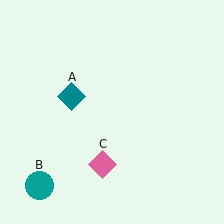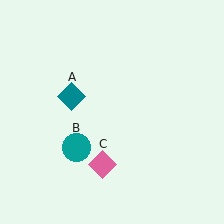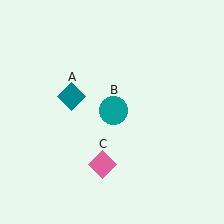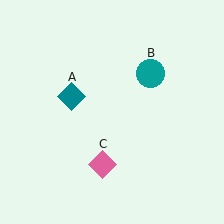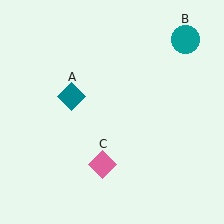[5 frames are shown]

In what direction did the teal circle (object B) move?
The teal circle (object B) moved up and to the right.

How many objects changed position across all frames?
1 object changed position: teal circle (object B).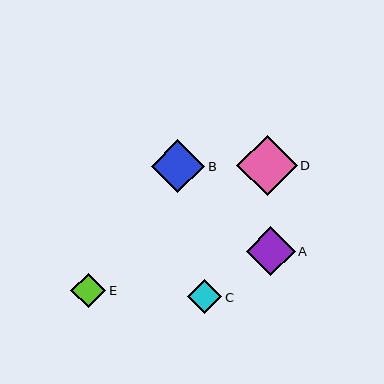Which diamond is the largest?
Diamond D is the largest with a size of approximately 60 pixels.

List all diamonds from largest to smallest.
From largest to smallest: D, B, A, E, C.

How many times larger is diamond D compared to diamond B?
Diamond D is approximately 1.1 times the size of diamond B.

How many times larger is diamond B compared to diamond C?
Diamond B is approximately 1.6 times the size of diamond C.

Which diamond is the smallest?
Diamond C is the smallest with a size of approximately 34 pixels.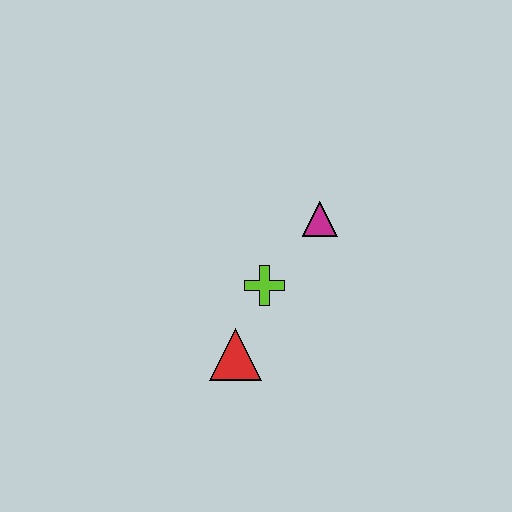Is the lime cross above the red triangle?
Yes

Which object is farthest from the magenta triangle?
The red triangle is farthest from the magenta triangle.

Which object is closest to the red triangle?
The lime cross is closest to the red triangle.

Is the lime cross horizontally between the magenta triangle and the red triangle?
Yes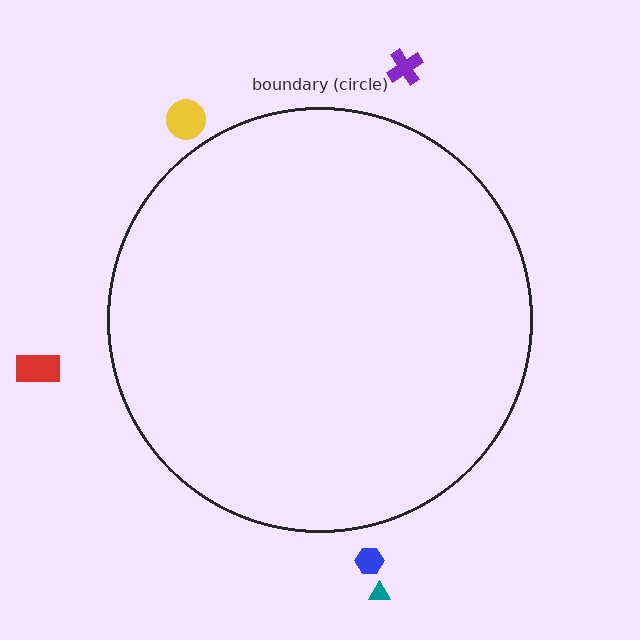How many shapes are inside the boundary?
0 inside, 5 outside.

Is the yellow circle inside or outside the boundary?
Outside.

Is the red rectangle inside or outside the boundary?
Outside.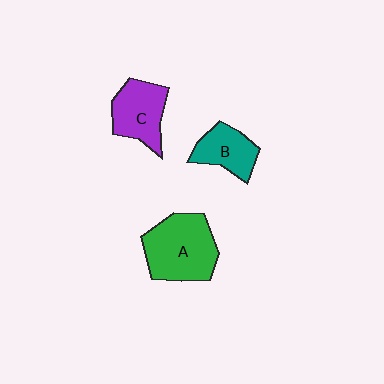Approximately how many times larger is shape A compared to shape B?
Approximately 1.8 times.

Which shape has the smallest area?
Shape B (teal).